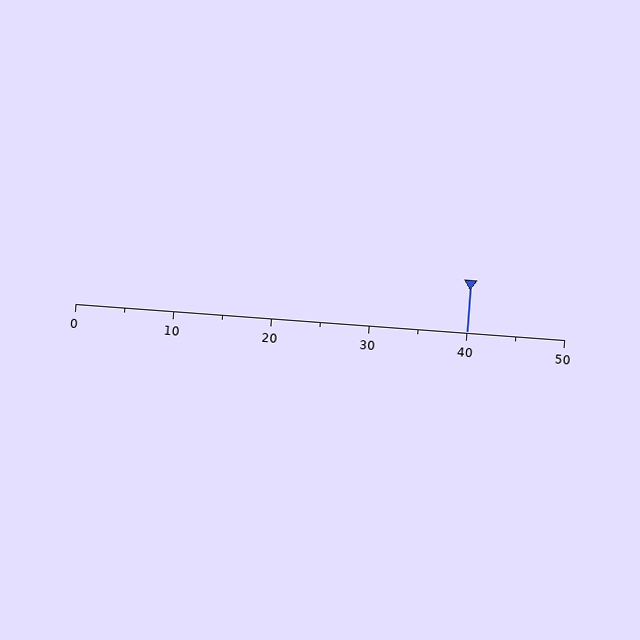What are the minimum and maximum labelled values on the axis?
The axis runs from 0 to 50.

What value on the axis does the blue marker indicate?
The marker indicates approximately 40.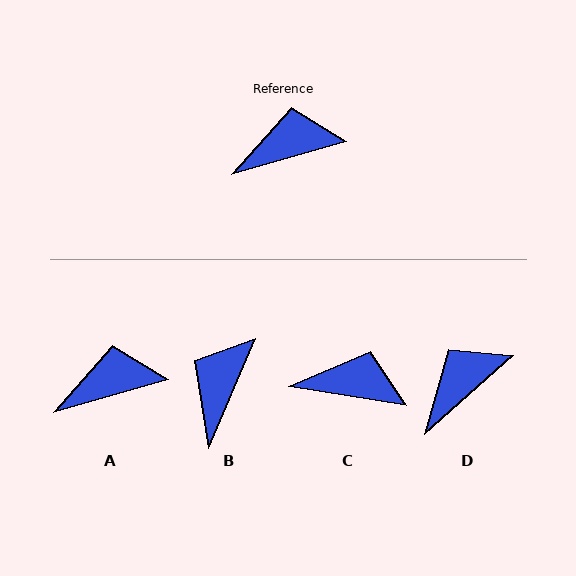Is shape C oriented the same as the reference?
No, it is off by about 25 degrees.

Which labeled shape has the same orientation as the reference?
A.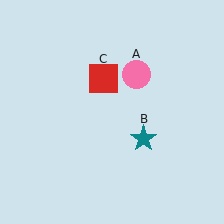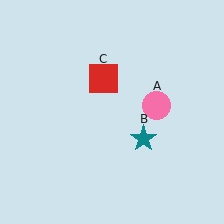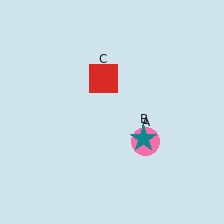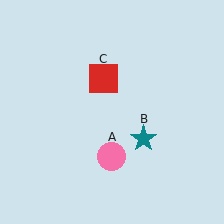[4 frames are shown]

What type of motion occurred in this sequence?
The pink circle (object A) rotated clockwise around the center of the scene.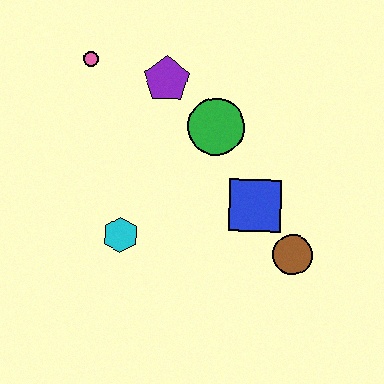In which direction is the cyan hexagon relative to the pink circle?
The cyan hexagon is below the pink circle.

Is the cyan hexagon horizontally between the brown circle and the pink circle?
Yes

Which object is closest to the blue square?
The brown circle is closest to the blue square.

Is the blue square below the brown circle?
No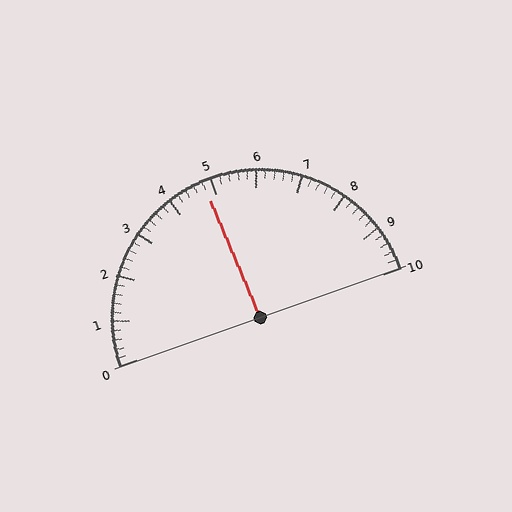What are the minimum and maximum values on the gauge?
The gauge ranges from 0 to 10.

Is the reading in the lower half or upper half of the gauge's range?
The reading is in the lower half of the range (0 to 10).